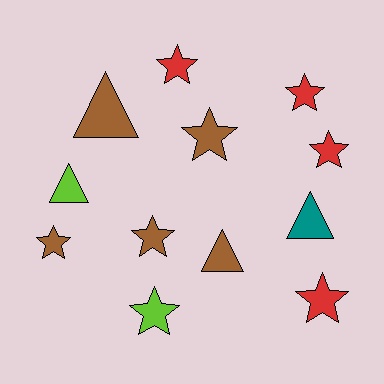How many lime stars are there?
There is 1 lime star.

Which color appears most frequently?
Brown, with 5 objects.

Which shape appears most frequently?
Star, with 8 objects.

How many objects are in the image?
There are 12 objects.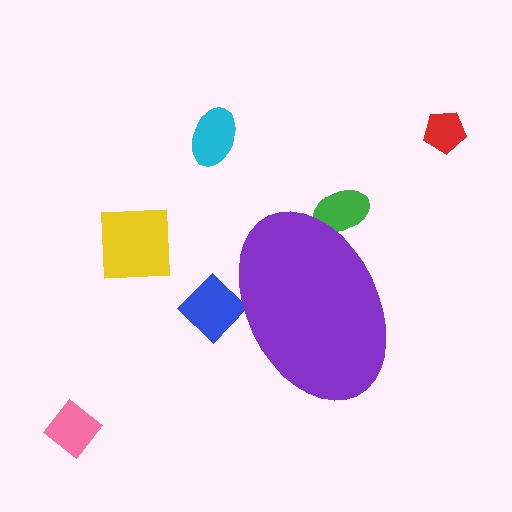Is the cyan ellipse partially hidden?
No, the cyan ellipse is fully visible.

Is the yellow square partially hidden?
No, the yellow square is fully visible.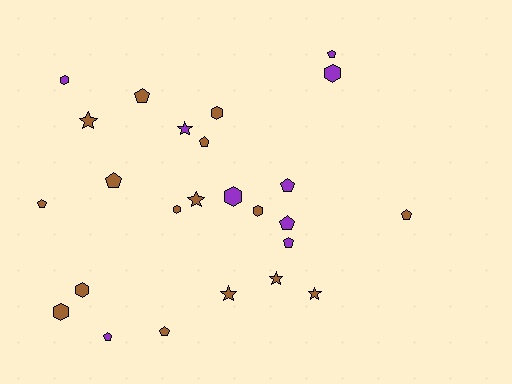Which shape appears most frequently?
Pentagon, with 11 objects.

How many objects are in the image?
There are 25 objects.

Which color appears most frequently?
Brown, with 16 objects.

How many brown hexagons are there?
There are 5 brown hexagons.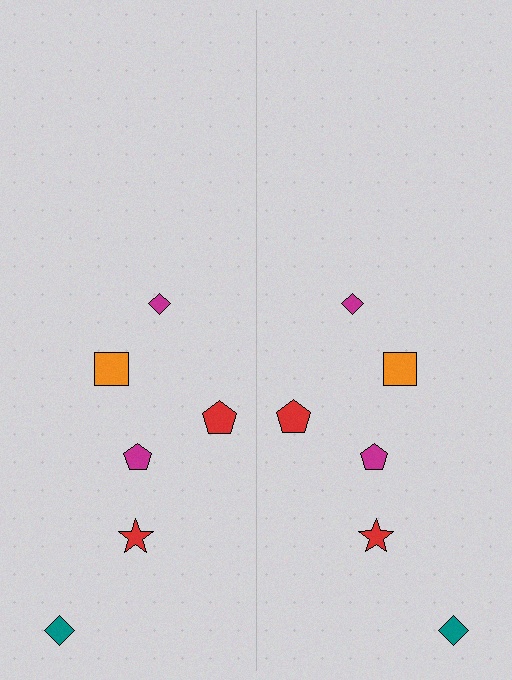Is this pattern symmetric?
Yes, this pattern has bilateral (reflection) symmetry.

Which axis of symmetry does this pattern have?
The pattern has a vertical axis of symmetry running through the center of the image.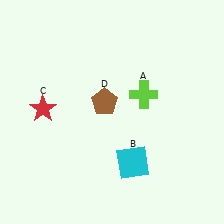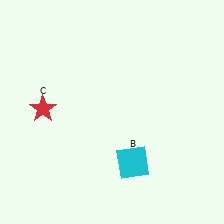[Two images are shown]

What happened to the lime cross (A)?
The lime cross (A) was removed in Image 2. It was in the top-right area of Image 1.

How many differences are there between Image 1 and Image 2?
There are 2 differences between the two images.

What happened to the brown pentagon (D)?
The brown pentagon (D) was removed in Image 2. It was in the top-left area of Image 1.